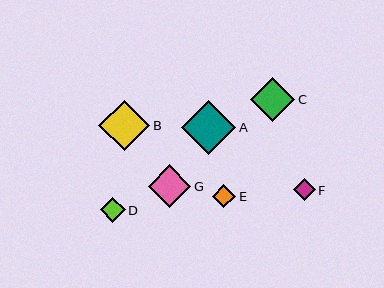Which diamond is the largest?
Diamond A is the largest with a size of approximately 54 pixels.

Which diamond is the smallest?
Diamond F is the smallest with a size of approximately 22 pixels.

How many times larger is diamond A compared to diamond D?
Diamond A is approximately 2.2 times the size of diamond D.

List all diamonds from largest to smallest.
From largest to smallest: A, B, C, G, D, E, F.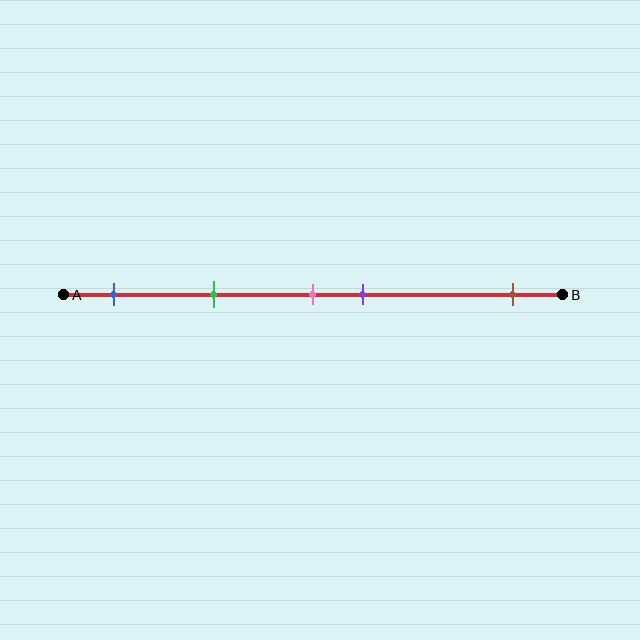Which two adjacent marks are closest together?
The pink and purple marks are the closest adjacent pair.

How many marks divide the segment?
There are 5 marks dividing the segment.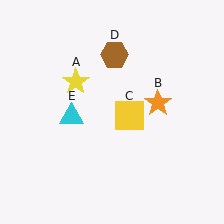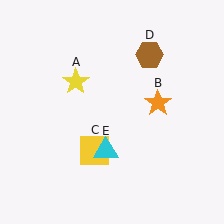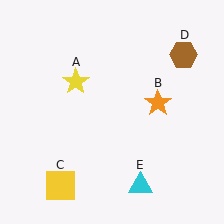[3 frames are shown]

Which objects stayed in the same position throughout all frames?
Yellow star (object A) and orange star (object B) remained stationary.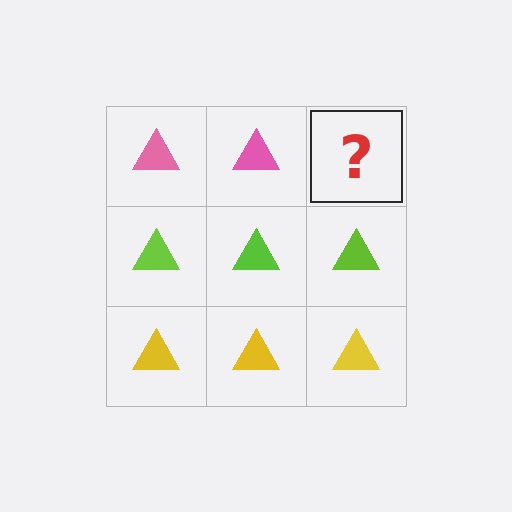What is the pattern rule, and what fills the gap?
The rule is that each row has a consistent color. The gap should be filled with a pink triangle.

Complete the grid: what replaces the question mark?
The question mark should be replaced with a pink triangle.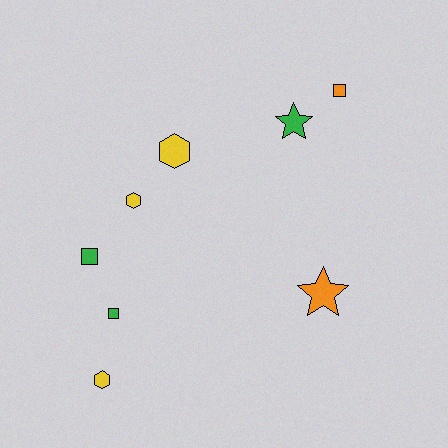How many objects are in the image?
There are 8 objects.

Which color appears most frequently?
Yellow, with 3 objects.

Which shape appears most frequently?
Hexagon, with 3 objects.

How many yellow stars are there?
There are no yellow stars.